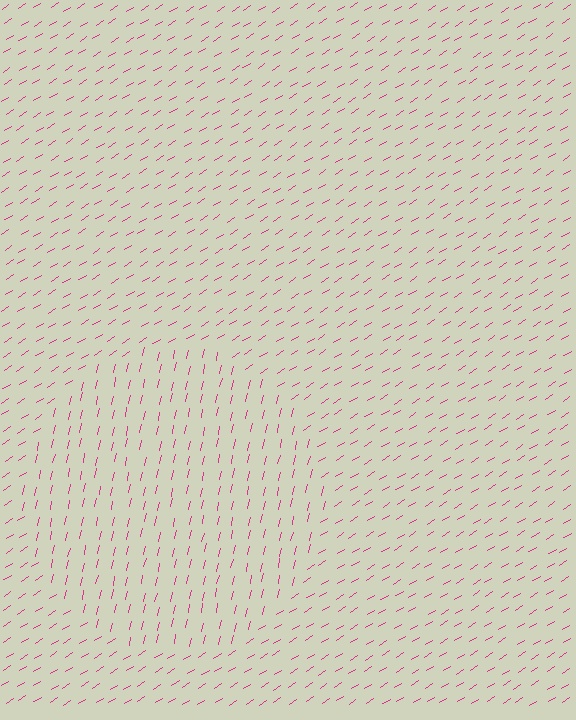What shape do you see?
I see a circle.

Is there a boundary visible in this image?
Yes, there is a texture boundary formed by a change in line orientation.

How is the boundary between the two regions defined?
The boundary is defined purely by a change in line orientation (approximately 45 degrees difference). All lines are the same color and thickness.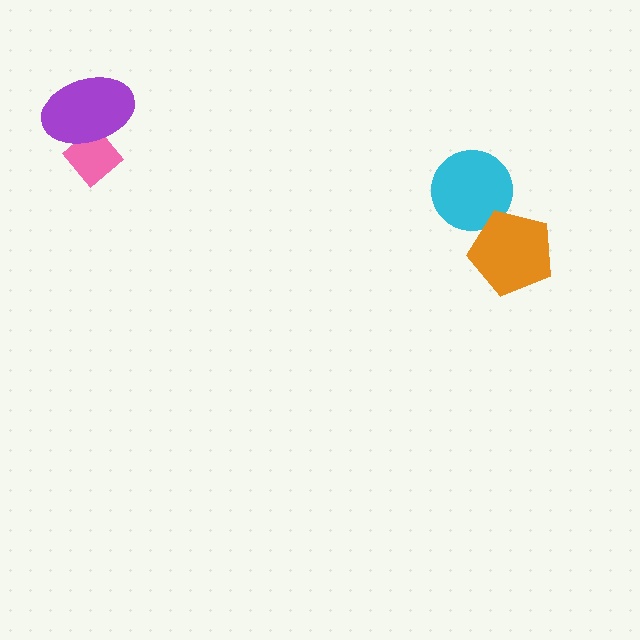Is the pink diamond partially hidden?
Yes, it is partially covered by another shape.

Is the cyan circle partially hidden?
Yes, it is partially covered by another shape.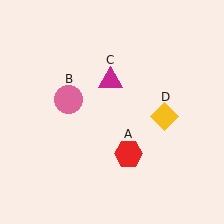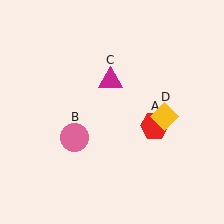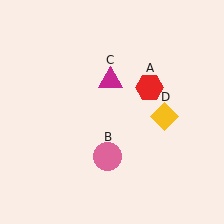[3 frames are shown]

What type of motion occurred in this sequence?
The red hexagon (object A), pink circle (object B) rotated counterclockwise around the center of the scene.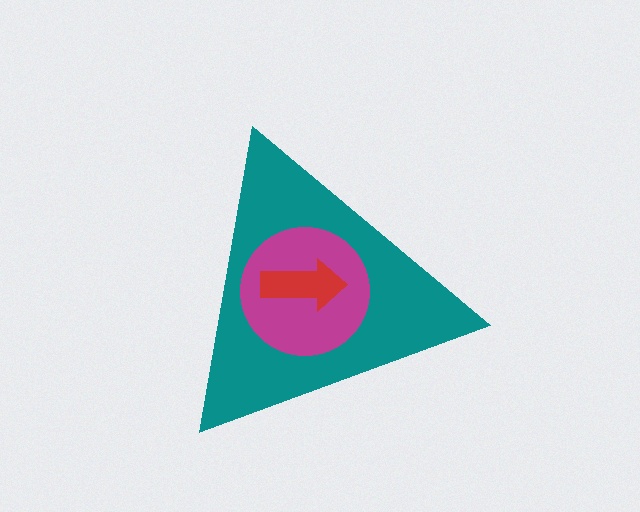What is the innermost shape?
The red arrow.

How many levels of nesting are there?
3.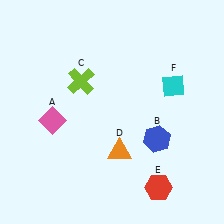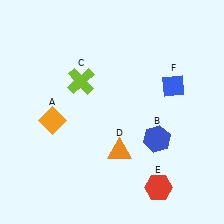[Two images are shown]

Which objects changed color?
A changed from pink to orange. F changed from cyan to blue.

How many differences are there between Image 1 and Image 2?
There are 2 differences between the two images.